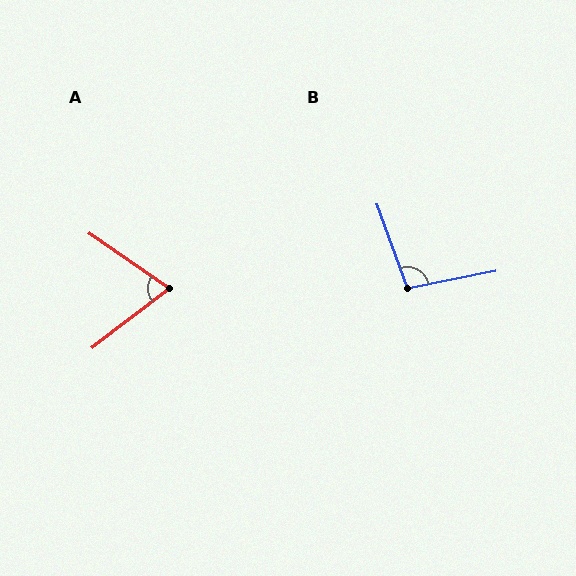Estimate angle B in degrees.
Approximately 99 degrees.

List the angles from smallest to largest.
A (72°), B (99°).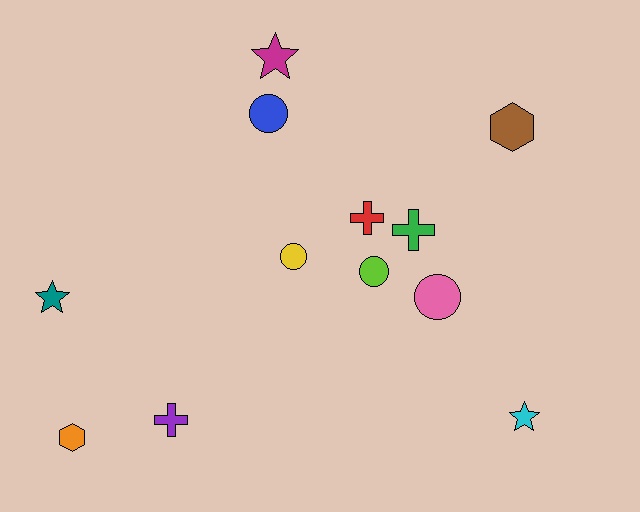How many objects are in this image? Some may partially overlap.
There are 12 objects.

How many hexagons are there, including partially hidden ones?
There are 2 hexagons.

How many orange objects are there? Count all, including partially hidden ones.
There is 1 orange object.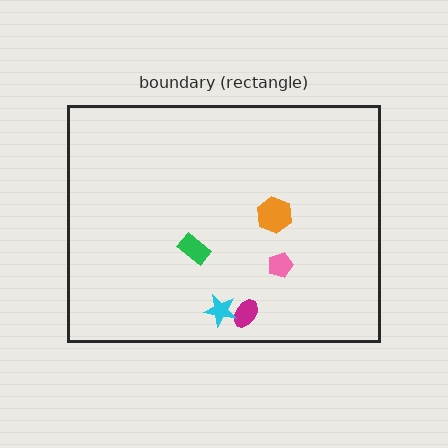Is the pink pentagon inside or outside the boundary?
Inside.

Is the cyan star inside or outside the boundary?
Inside.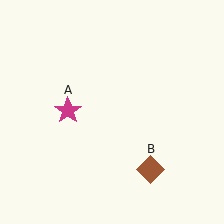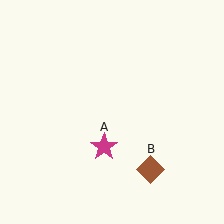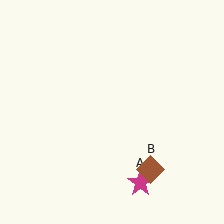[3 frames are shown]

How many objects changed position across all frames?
1 object changed position: magenta star (object A).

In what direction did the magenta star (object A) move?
The magenta star (object A) moved down and to the right.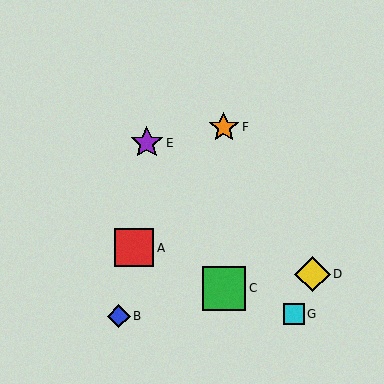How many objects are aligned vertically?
2 objects (C, F) are aligned vertically.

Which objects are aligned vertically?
Objects C, F are aligned vertically.